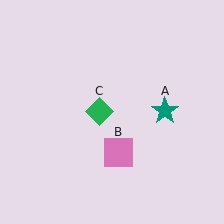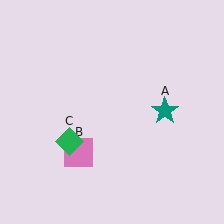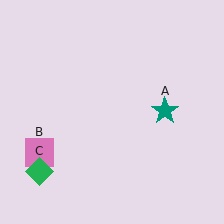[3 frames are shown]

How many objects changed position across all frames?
2 objects changed position: pink square (object B), green diamond (object C).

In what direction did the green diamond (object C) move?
The green diamond (object C) moved down and to the left.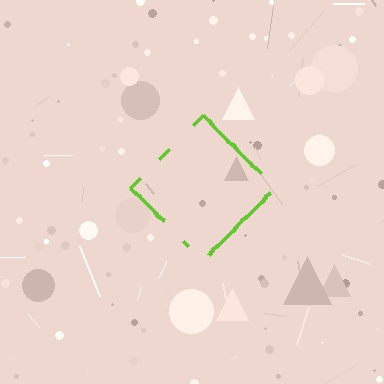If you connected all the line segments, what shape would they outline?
They would outline a diamond.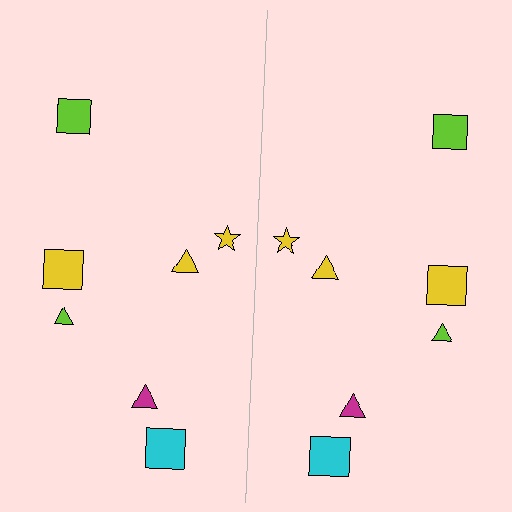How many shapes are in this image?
There are 14 shapes in this image.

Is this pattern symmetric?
Yes, this pattern has bilateral (reflection) symmetry.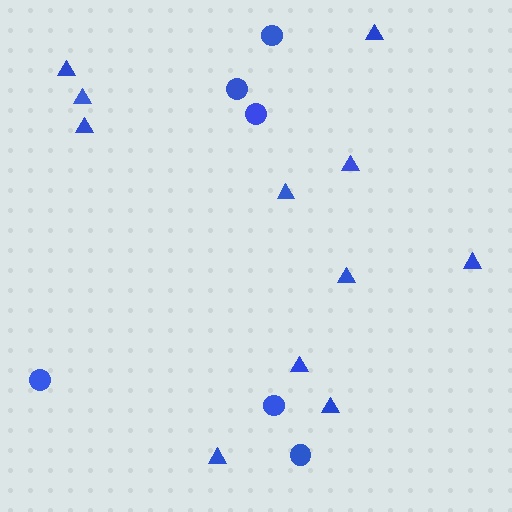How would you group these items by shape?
There are 2 groups: one group of circles (6) and one group of triangles (11).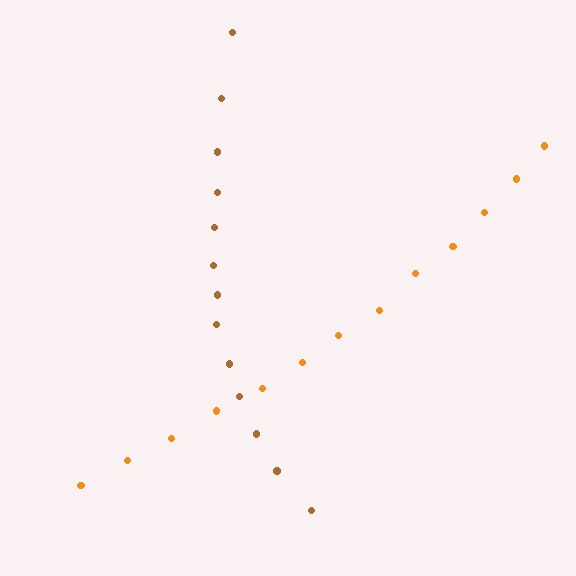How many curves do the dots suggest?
There are 2 distinct paths.